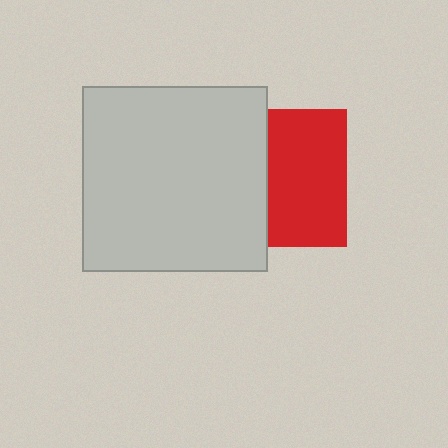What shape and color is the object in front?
The object in front is a light gray square.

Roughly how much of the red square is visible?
About half of it is visible (roughly 58%).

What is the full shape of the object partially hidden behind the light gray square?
The partially hidden object is a red square.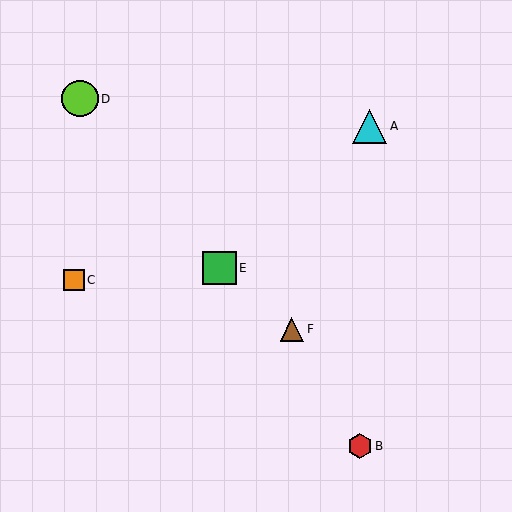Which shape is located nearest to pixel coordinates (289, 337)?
The brown triangle (labeled F) at (292, 329) is nearest to that location.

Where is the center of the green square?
The center of the green square is at (220, 268).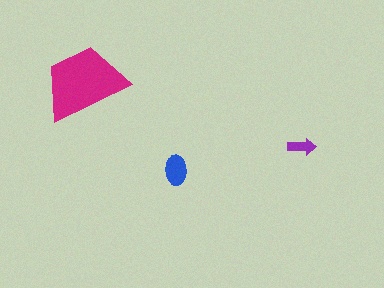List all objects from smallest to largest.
The purple arrow, the blue ellipse, the magenta trapezoid.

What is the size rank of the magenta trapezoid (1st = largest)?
1st.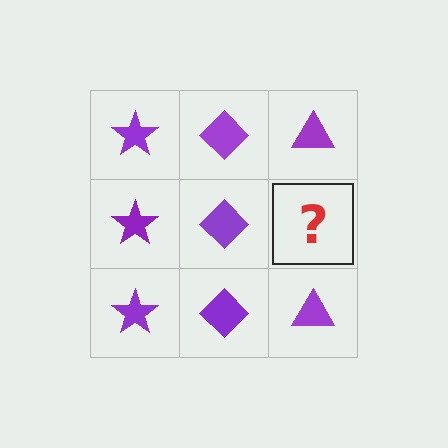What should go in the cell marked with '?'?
The missing cell should contain a purple triangle.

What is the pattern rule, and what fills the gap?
The rule is that each column has a consistent shape. The gap should be filled with a purple triangle.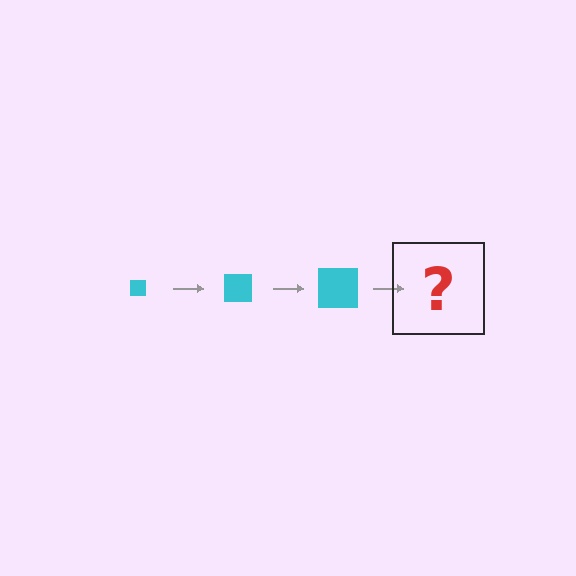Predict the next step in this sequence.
The next step is a cyan square, larger than the previous one.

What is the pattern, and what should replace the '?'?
The pattern is that the square gets progressively larger each step. The '?' should be a cyan square, larger than the previous one.